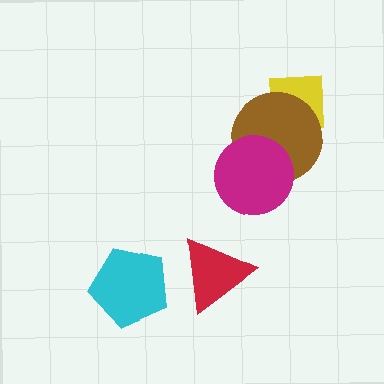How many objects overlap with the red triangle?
0 objects overlap with the red triangle.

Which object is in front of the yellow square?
The brown circle is in front of the yellow square.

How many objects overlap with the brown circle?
2 objects overlap with the brown circle.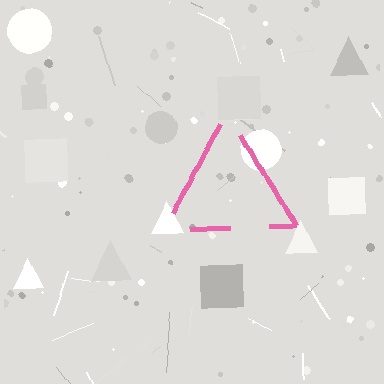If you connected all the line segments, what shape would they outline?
They would outline a triangle.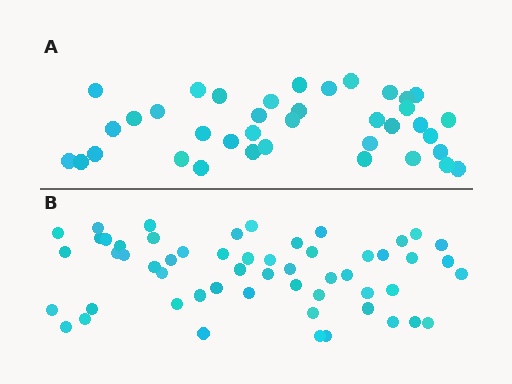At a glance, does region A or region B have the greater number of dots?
Region B (the bottom region) has more dots.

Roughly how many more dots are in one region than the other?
Region B has approximately 15 more dots than region A.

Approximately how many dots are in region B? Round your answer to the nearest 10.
About 60 dots. (The exact count is 55, which rounds to 60.)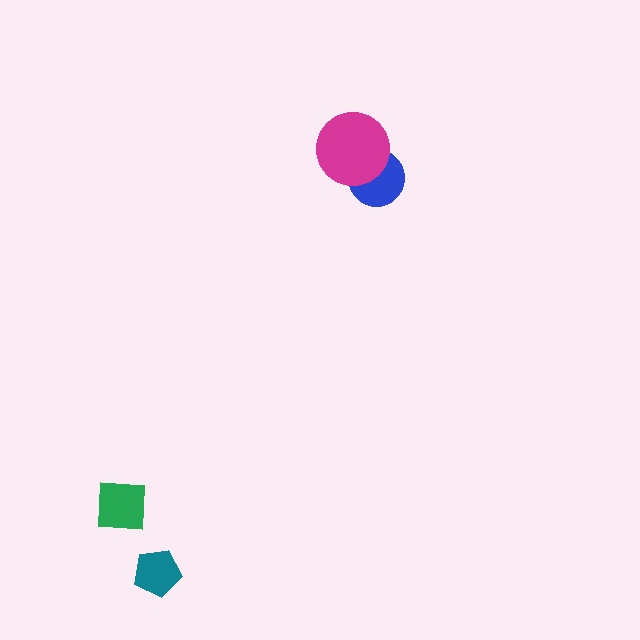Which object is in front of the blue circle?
The magenta circle is in front of the blue circle.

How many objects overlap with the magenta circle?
1 object overlaps with the magenta circle.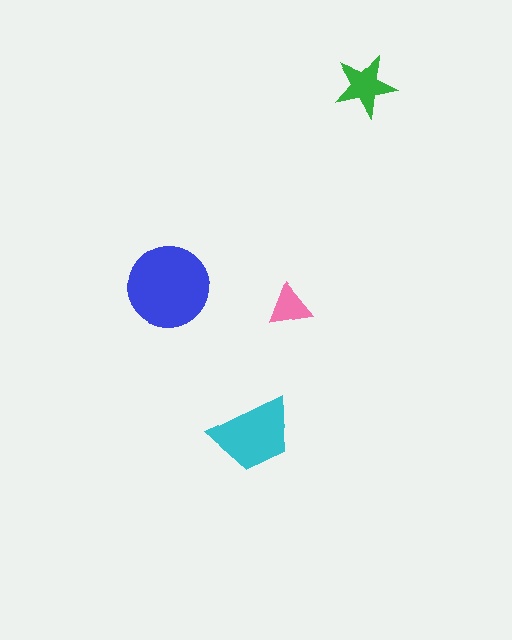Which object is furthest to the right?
The green star is rightmost.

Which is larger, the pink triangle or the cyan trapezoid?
The cyan trapezoid.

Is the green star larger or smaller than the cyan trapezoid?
Smaller.